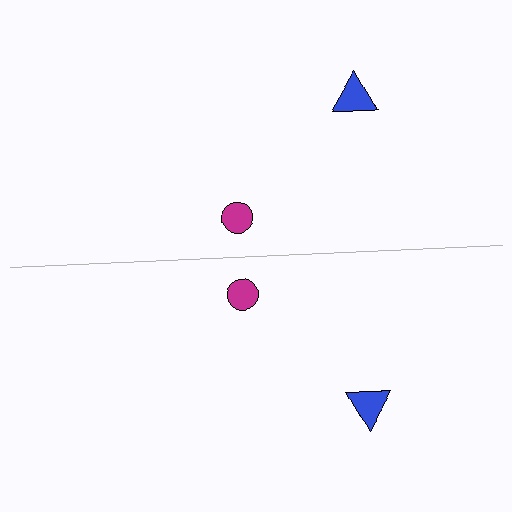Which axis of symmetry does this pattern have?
The pattern has a horizontal axis of symmetry running through the center of the image.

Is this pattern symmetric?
Yes, this pattern has bilateral (reflection) symmetry.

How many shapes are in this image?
There are 4 shapes in this image.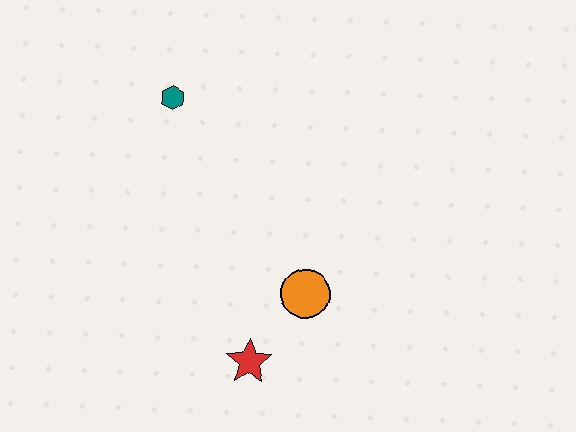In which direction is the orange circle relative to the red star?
The orange circle is above the red star.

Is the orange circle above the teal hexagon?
No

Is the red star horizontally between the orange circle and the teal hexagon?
Yes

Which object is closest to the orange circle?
The red star is closest to the orange circle.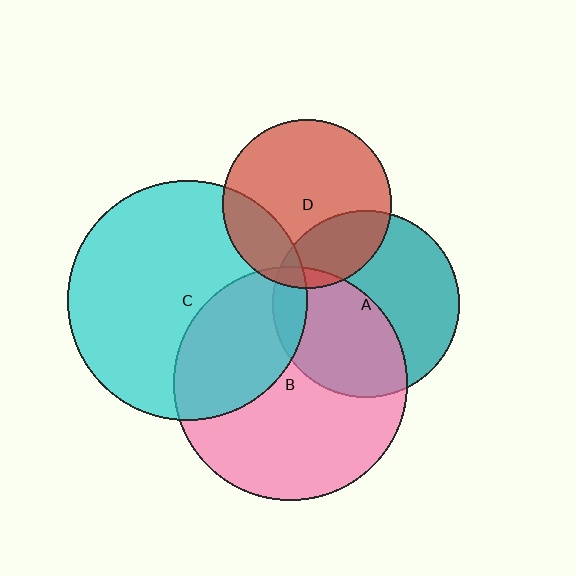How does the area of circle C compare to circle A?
Approximately 1.6 times.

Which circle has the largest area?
Circle C (cyan).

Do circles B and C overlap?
Yes.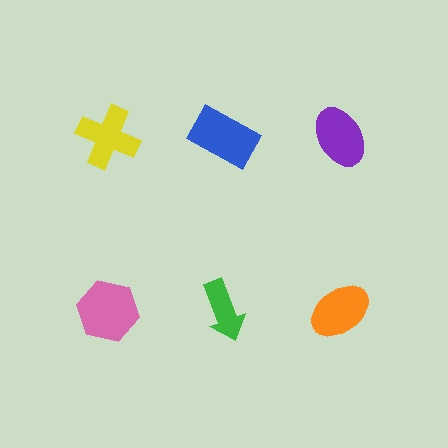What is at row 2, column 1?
A pink hexagon.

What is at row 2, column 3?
An orange ellipse.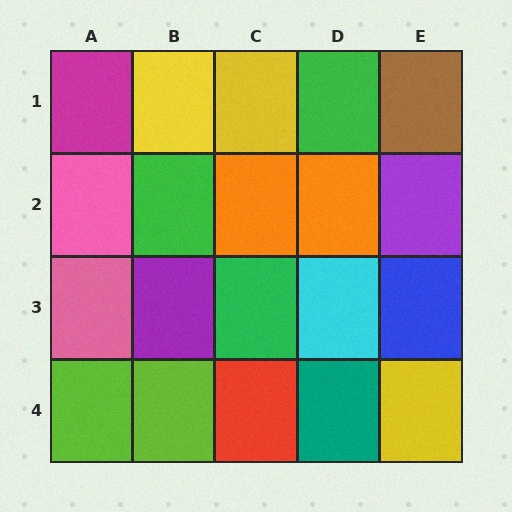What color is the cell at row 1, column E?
Brown.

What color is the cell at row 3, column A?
Pink.